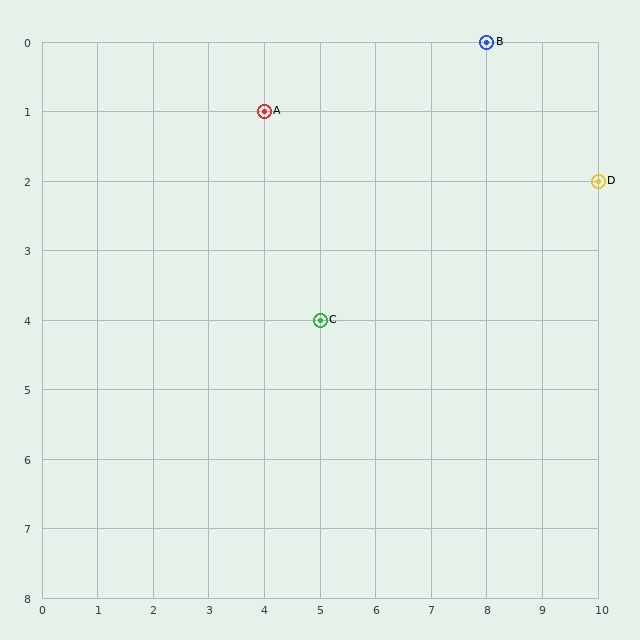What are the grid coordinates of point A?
Point A is at grid coordinates (4, 1).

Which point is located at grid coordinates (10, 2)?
Point D is at (10, 2).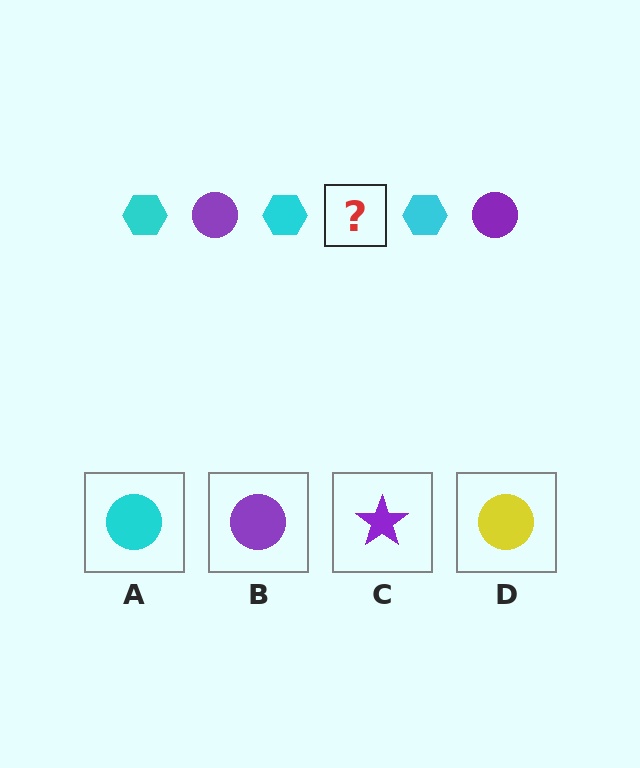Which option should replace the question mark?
Option B.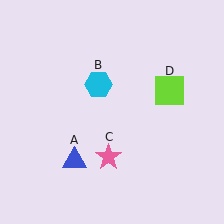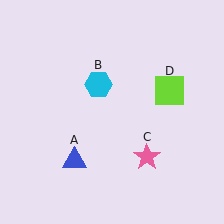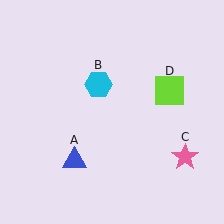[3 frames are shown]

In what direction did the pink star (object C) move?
The pink star (object C) moved right.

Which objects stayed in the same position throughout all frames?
Blue triangle (object A) and cyan hexagon (object B) and lime square (object D) remained stationary.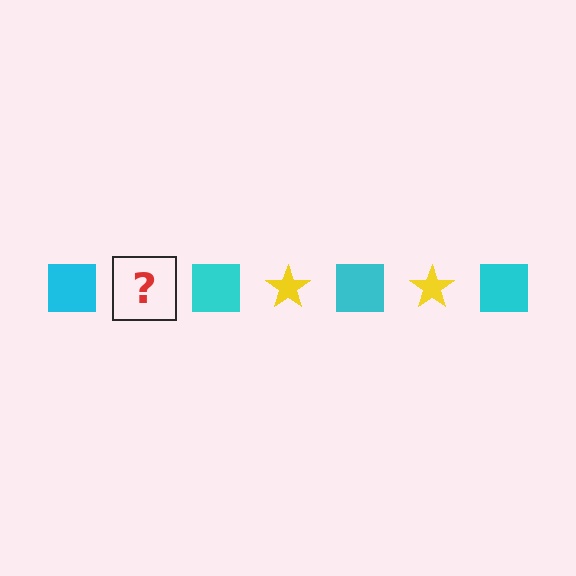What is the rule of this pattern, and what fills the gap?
The rule is that the pattern alternates between cyan square and yellow star. The gap should be filled with a yellow star.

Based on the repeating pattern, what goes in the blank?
The blank should be a yellow star.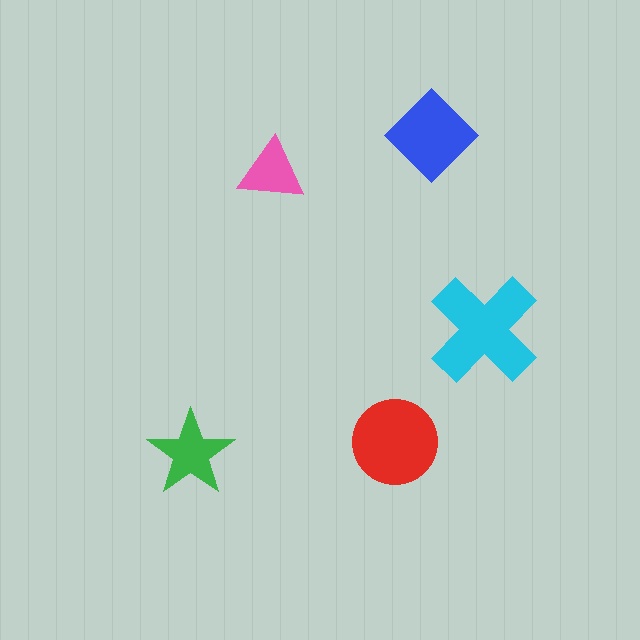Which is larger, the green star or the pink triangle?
The green star.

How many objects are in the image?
There are 5 objects in the image.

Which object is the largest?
The cyan cross.